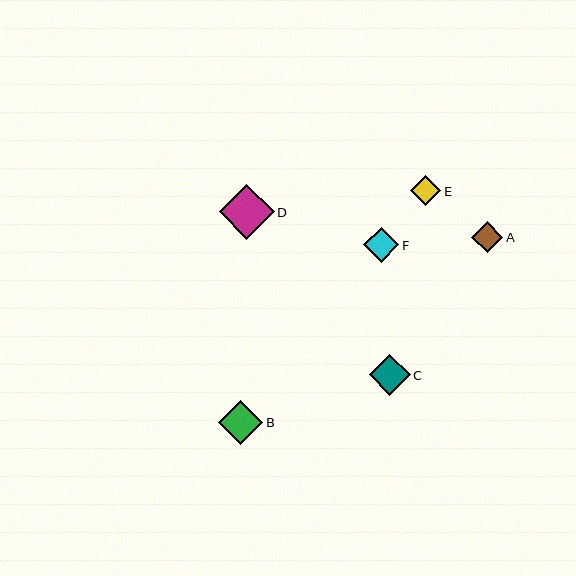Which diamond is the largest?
Diamond D is the largest with a size of approximately 55 pixels.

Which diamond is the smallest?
Diamond E is the smallest with a size of approximately 30 pixels.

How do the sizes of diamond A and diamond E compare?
Diamond A and diamond E are approximately the same size.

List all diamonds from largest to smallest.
From largest to smallest: D, B, C, F, A, E.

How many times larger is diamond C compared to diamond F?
Diamond C is approximately 1.2 times the size of diamond F.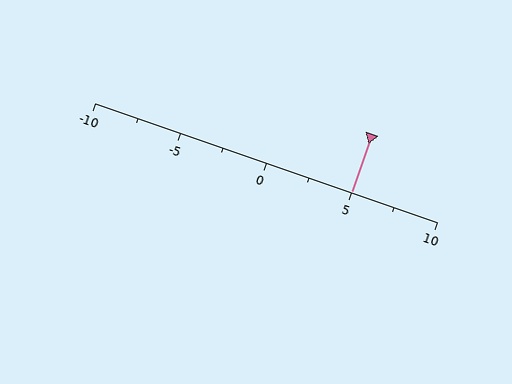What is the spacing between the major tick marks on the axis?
The major ticks are spaced 5 apart.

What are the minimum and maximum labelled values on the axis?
The axis runs from -10 to 10.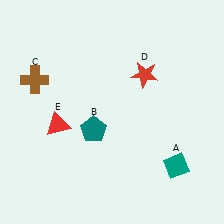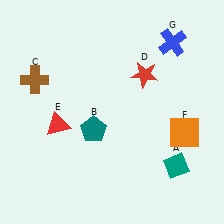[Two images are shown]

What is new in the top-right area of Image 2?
A blue cross (G) was added in the top-right area of Image 2.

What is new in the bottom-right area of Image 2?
An orange square (F) was added in the bottom-right area of Image 2.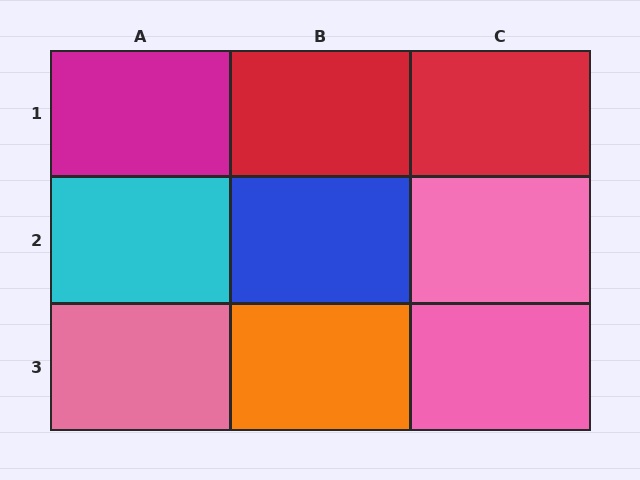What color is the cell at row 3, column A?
Pink.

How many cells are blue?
1 cell is blue.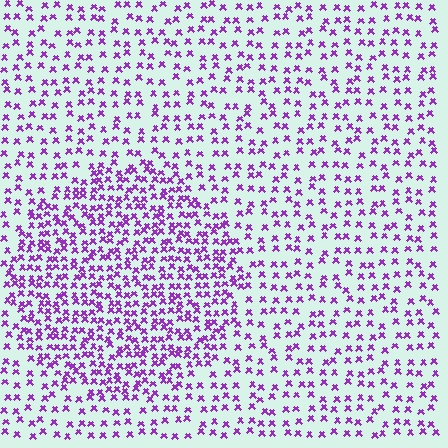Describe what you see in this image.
The image contains small purple elements arranged at two different densities. A circle-shaped region is visible where the elements are more densely packed than the surrounding area.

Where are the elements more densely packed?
The elements are more densely packed inside the circle boundary.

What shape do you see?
I see a circle.